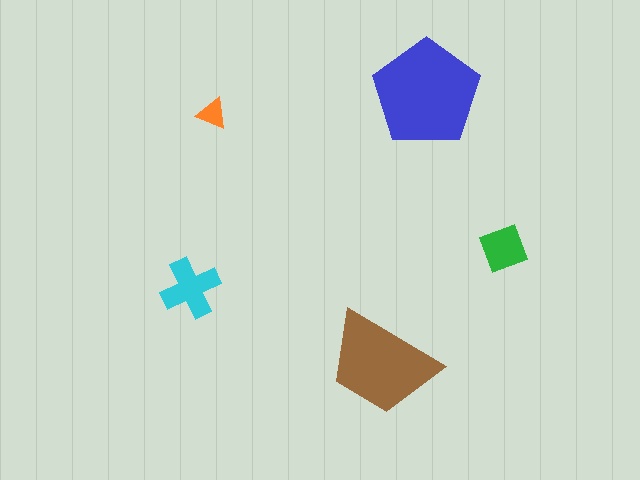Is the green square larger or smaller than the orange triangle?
Larger.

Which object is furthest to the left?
The cyan cross is leftmost.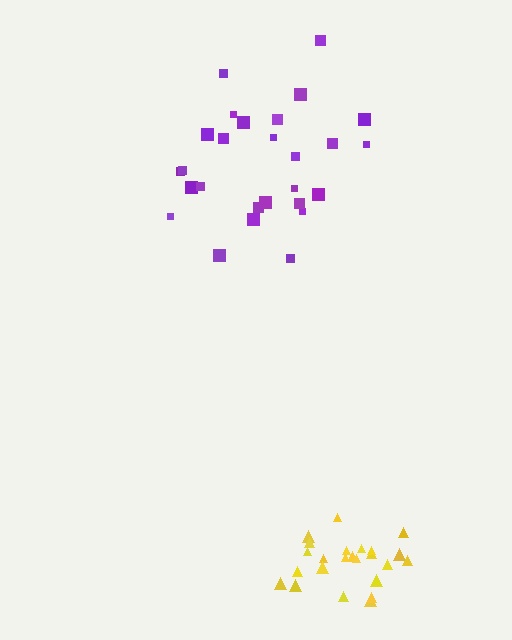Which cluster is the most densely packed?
Yellow.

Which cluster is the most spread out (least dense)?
Purple.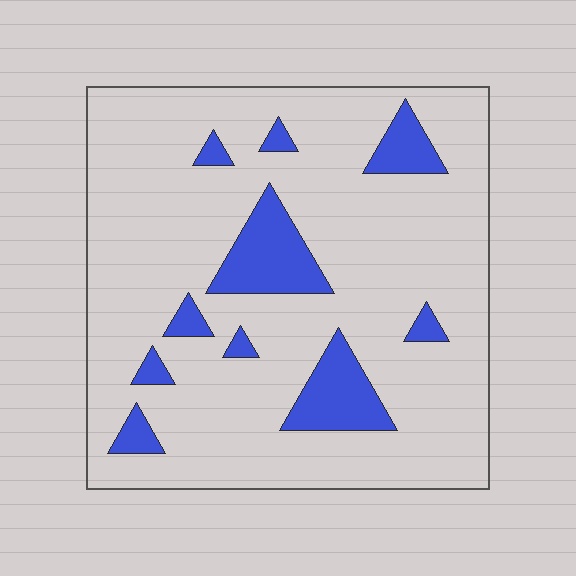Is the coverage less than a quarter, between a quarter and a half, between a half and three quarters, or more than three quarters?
Less than a quarter.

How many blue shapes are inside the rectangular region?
10.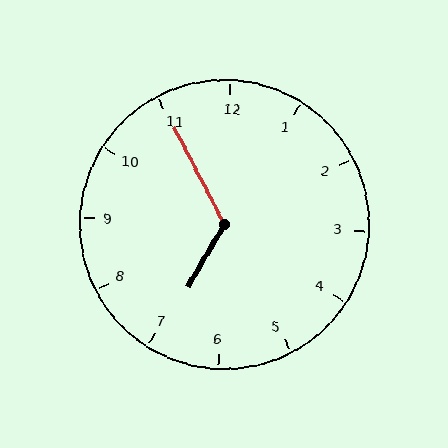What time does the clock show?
6:55.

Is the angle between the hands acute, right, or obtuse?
It is obtuse.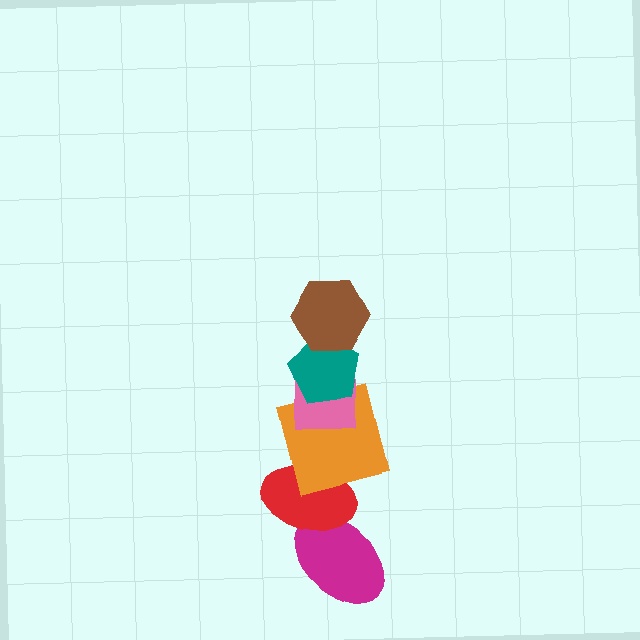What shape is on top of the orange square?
The pink square is on top of the orange square.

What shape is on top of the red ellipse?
The orange square is on top of the red ellipse.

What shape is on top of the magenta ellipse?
The red ellipse is on top of the magenta ellipse.